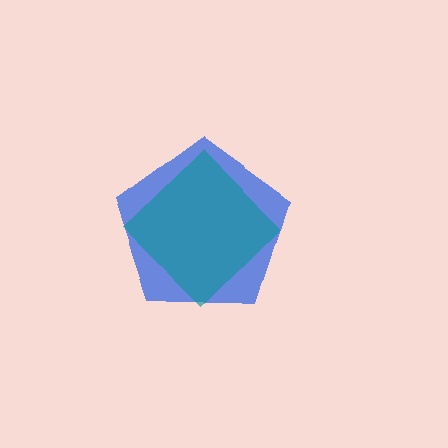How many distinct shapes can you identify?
There are 2 distinct shapes: a blue pentagon, a teal diamond.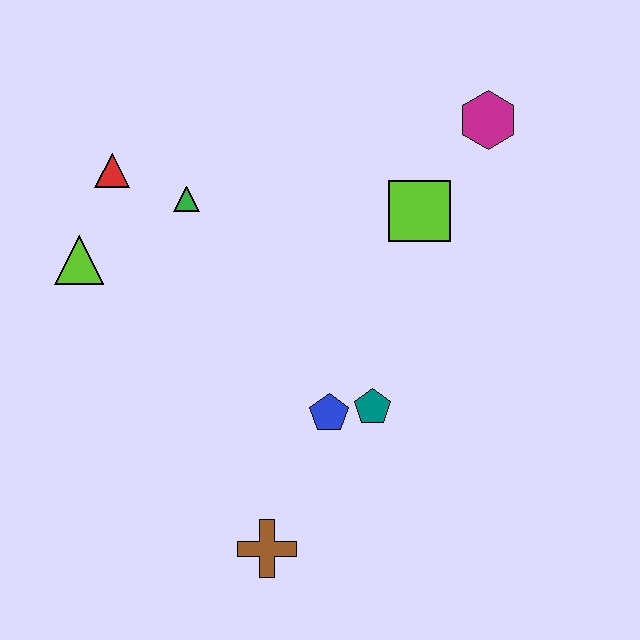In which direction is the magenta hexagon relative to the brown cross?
The magenta hexagon is above the brown cross.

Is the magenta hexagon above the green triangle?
Yes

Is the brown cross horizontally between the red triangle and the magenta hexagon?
Yes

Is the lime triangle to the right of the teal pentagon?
No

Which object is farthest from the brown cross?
The magenta hexagon is farthest from the brown cross.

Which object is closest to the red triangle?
The green triangle is closest to the red triangle.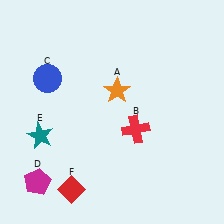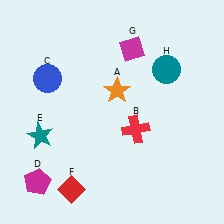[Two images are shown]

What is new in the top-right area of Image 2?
A magenta diamond (G) was added in the top-right area of Image 2.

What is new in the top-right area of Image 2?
A teal circle (H) was added in the top-right area of Image 2.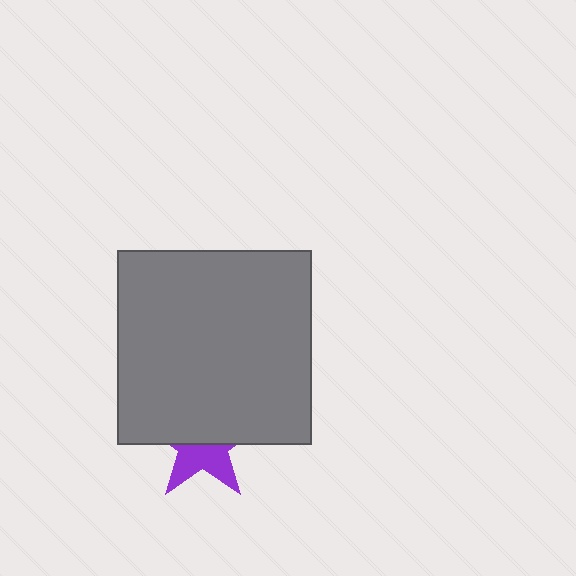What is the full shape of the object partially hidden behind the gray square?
The partially hidden object is a purple star.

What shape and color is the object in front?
The object in front is a gray square.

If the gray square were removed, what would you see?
You would see the complete purple star.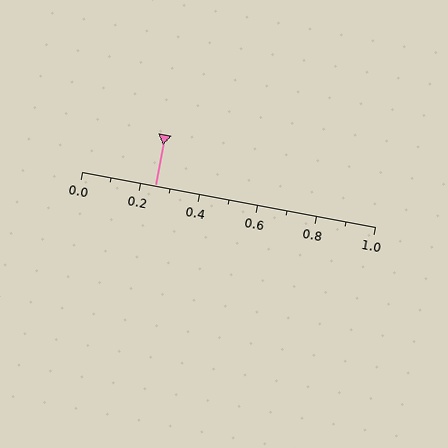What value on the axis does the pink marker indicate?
The marker indicates approximately 0.25.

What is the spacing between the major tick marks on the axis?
The major ticks are spaced 0.2 apart.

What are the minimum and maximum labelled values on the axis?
The axis runs from 0.0 to 1.0.